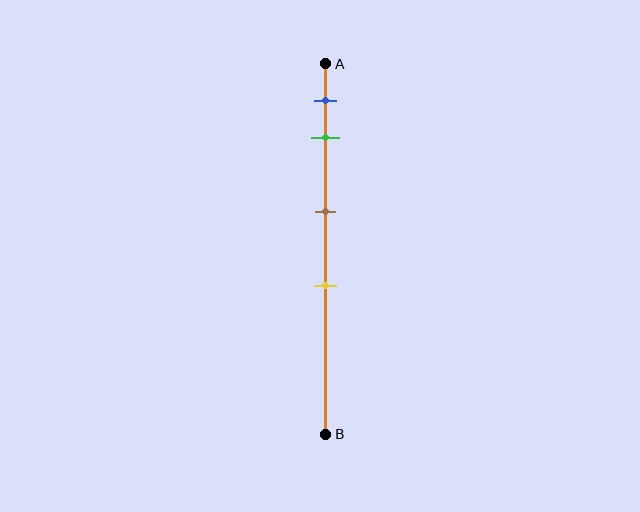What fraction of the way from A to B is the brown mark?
The brown mark is approximately 40% (0.4) of the way from A to B.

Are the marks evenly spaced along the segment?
No, the marks are not evenly spaced.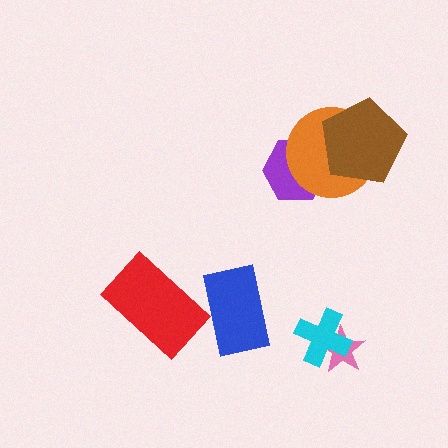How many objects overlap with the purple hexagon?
1 object overlaps with the purple hexagon.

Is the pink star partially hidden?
Yes, it is partially covered by another shape.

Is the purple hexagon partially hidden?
Yes, it is partially covered by another shape.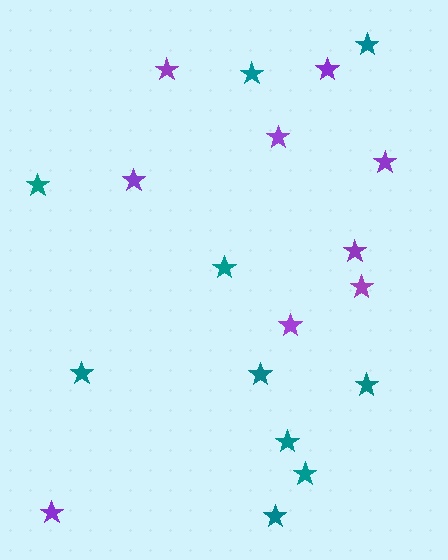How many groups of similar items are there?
There are 2 groups: one group of teal stars (10) and one group of purple stars (9).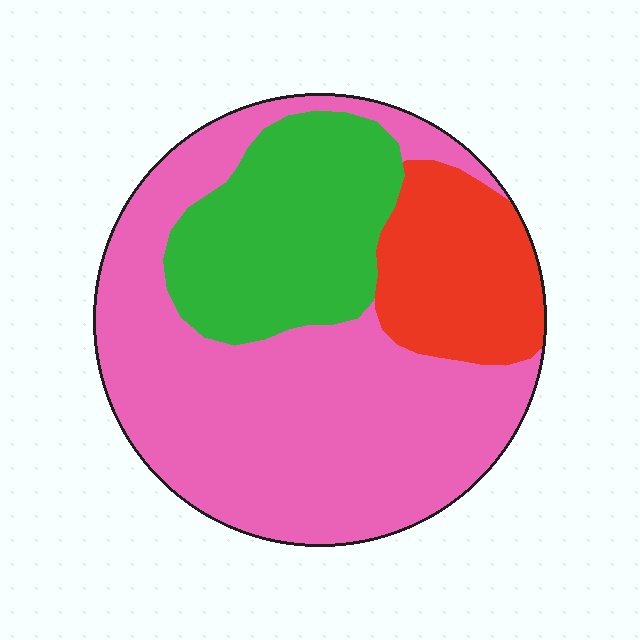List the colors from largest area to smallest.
From largest to smallest: pink, green, red.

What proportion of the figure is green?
Green takes up between a sixth and a third of the figure.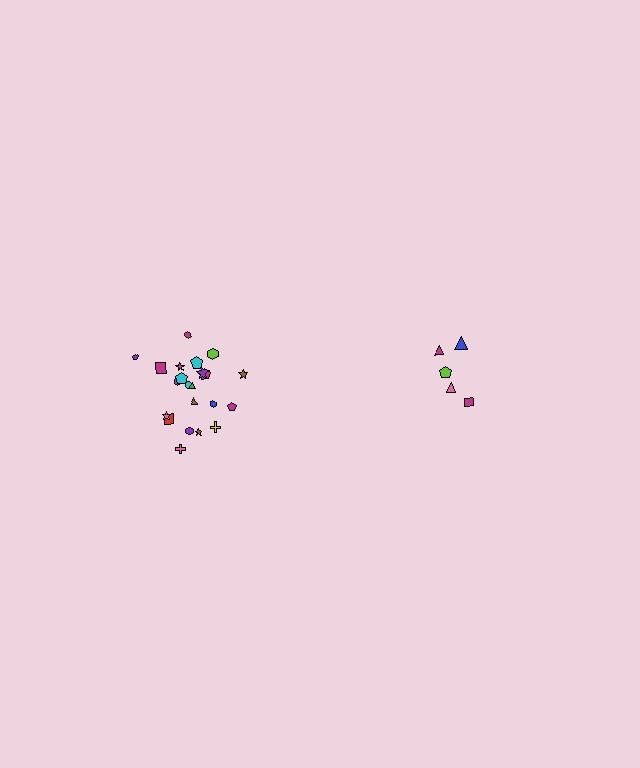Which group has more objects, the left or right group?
The left group.